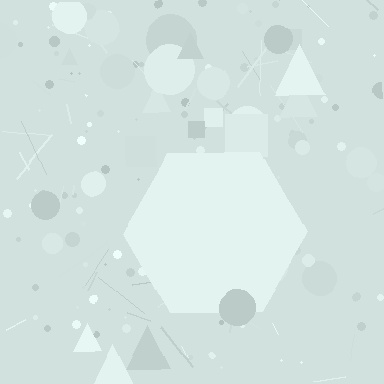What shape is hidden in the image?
A hexagon is hidden in the image.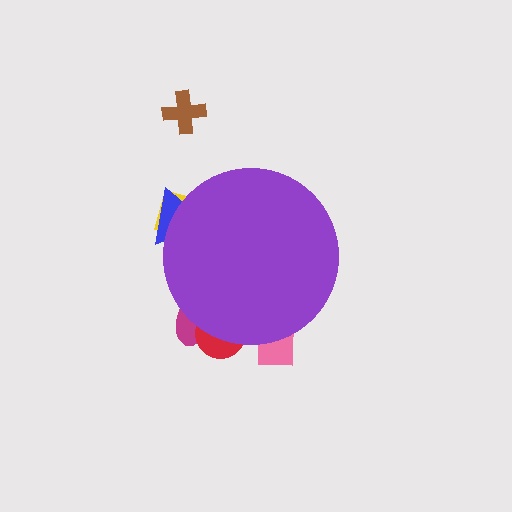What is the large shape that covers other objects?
A purple circle.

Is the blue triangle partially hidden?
Yes, the blue triangle is partially hidden behind the purple circle.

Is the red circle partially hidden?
Yes, the red circle is partially hidden behind the purple circle.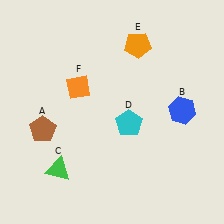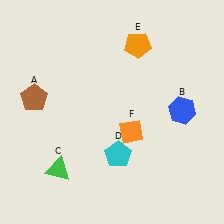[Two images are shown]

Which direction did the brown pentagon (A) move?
The brown pentagon (A) moved up.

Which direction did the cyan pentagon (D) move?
The cyan pentagon (D) moved down.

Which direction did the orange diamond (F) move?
The orange diamond (F) moved right.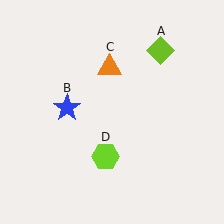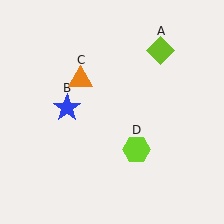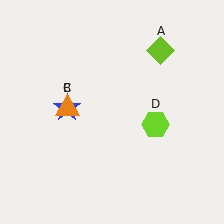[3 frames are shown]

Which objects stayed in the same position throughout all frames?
Lime diamond (object A) and blue star (object B) remained stationary.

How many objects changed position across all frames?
2 objects changed position: orange triangle (object C), lime hexagon (object D).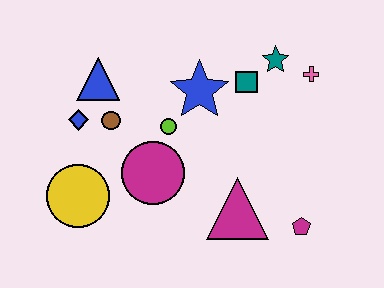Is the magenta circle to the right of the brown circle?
Yes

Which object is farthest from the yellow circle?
The pink cross is farthest from the yellow circle.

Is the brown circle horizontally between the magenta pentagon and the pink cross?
No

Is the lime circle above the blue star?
No